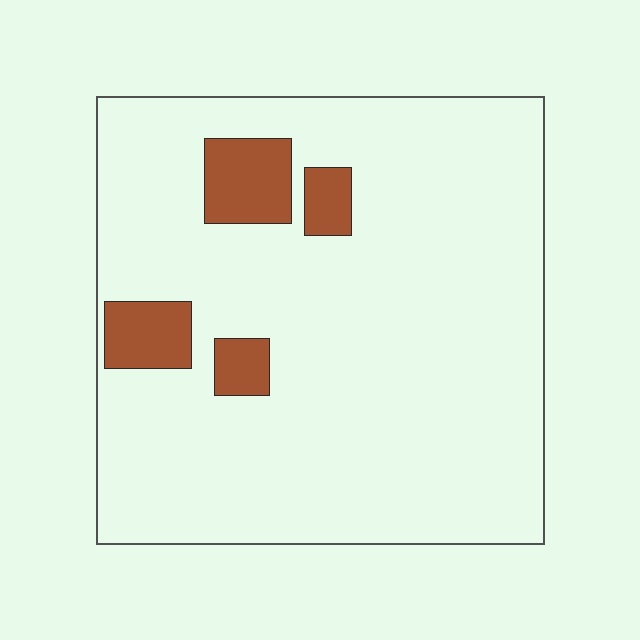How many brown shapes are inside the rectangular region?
4.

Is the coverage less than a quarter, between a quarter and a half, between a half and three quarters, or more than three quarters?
Less than a quarter.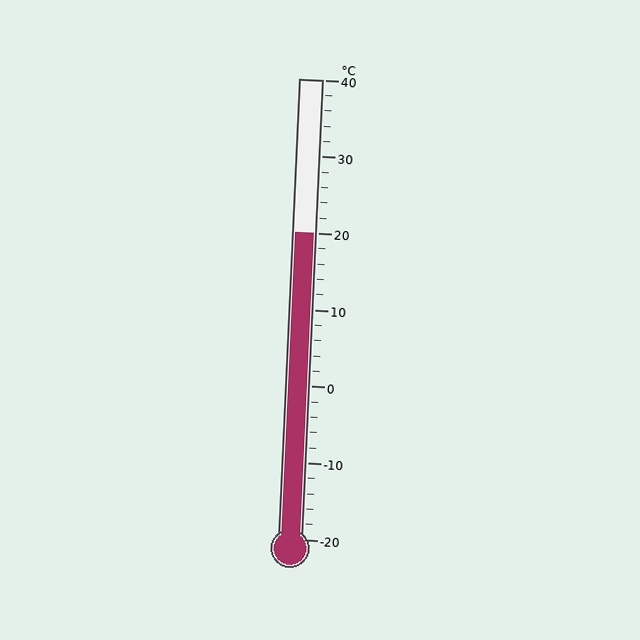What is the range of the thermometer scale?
The thermometer scale ranges from -20°C to 40°C.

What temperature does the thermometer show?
The thermometer shows approximately 20°C.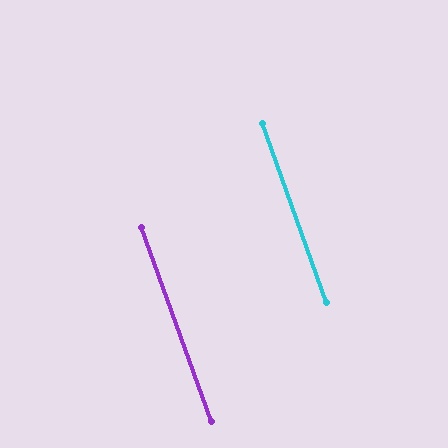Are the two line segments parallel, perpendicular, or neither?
Parallel — their directions differ by only 0.4°.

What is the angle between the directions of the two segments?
Approximately 0 degrees.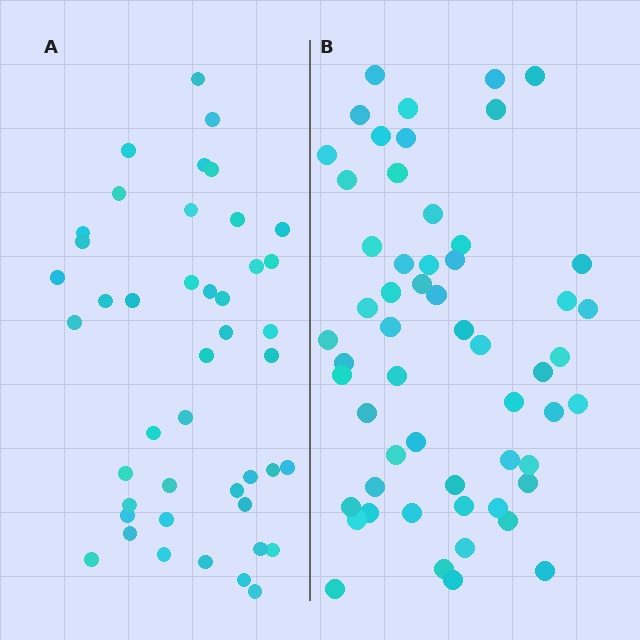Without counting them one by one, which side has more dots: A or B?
Region B (the right region) has more dots.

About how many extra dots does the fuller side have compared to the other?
Region B has roughly 12 or so more dots than region A.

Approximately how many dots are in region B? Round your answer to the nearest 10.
About 60 dots. (The exact count is 56, which rounds to 60.)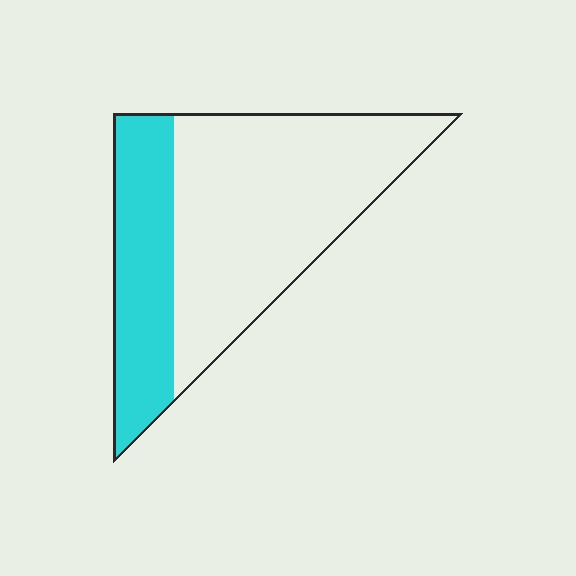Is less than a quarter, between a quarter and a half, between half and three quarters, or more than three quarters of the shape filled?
Between a quarter and a half.